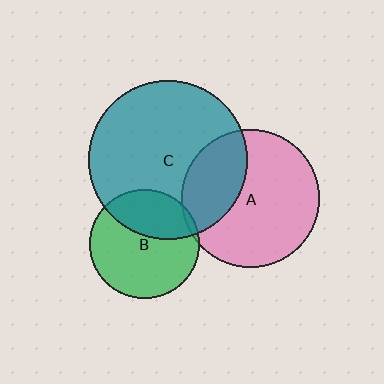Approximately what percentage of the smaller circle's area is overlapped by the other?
Approximately 30%.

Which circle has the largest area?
Circle C (teal).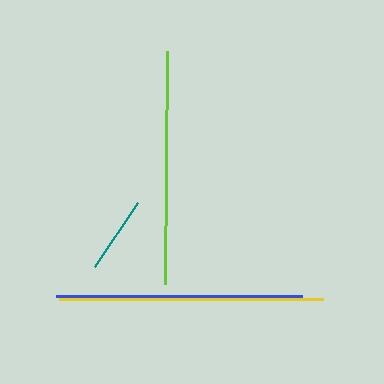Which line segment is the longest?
The yellow line is the longest at approximately 264 pixels.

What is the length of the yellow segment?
The yellow segment is approximately 264 pixels long.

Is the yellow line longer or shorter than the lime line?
The yellow line is longer than the lime line.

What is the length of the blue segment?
The blue segment is approximately 245 pixels long.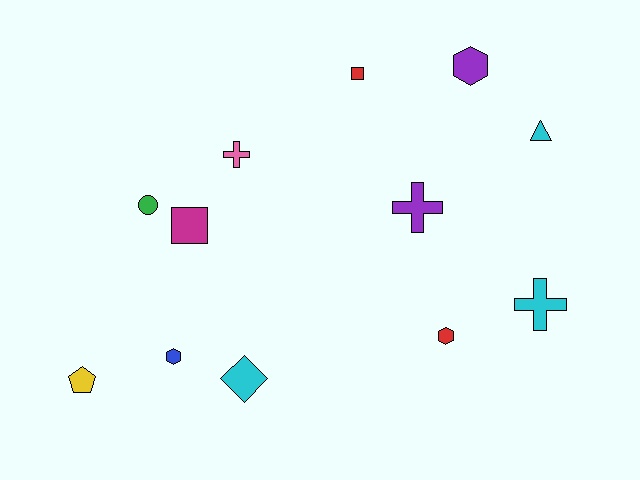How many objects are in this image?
There are 12 objects.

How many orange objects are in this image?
There are no orange objects.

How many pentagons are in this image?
There is 1 pentagon.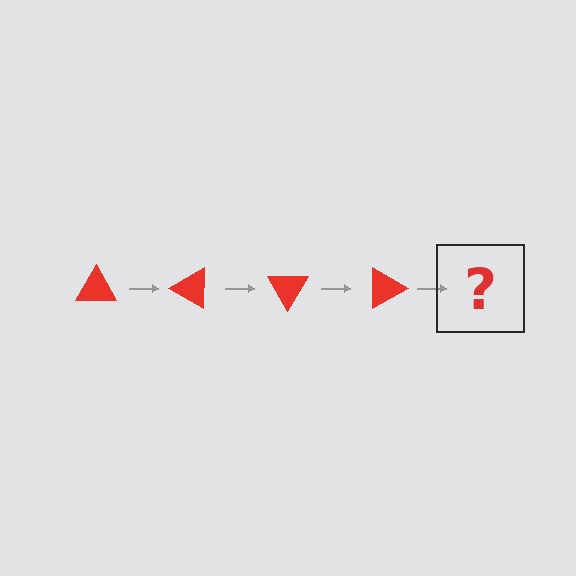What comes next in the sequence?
The next element should be a red triangle rotated 120 degrees.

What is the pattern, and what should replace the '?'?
The pattern is that the triangle rotates 30 degrees each step. The '?' should be a red triangle rotated 120 degrees.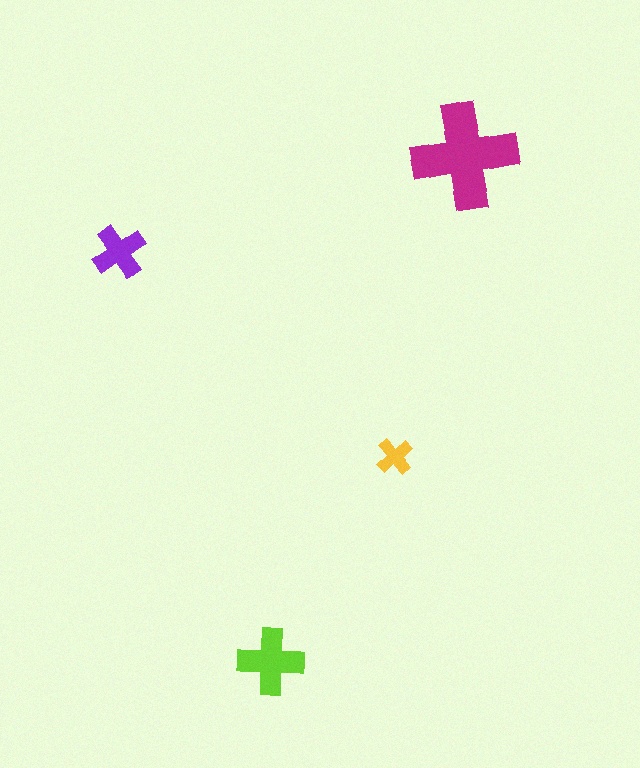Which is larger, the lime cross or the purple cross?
The lime one.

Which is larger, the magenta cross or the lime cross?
The magenta one.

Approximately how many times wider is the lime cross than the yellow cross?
About 2 times wider.